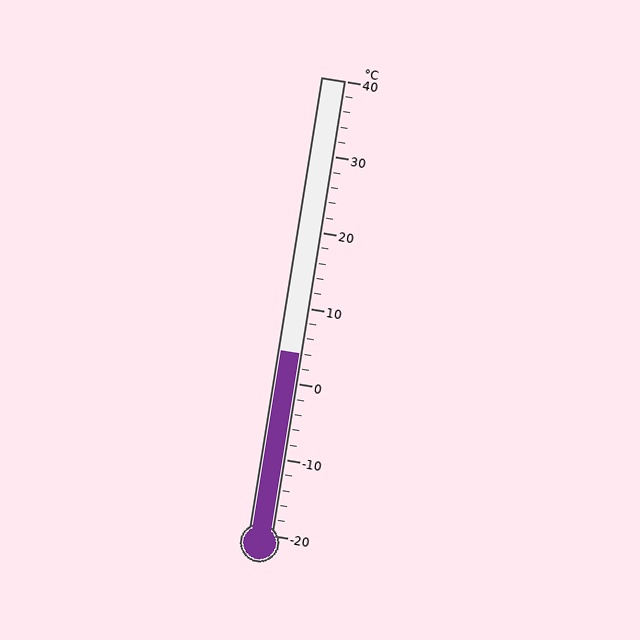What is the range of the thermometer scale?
The thermometer scale ranges from -20°C to 40°C.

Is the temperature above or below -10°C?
The temperature is above -10°C.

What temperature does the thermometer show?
The thermometer shows approximately 4°C.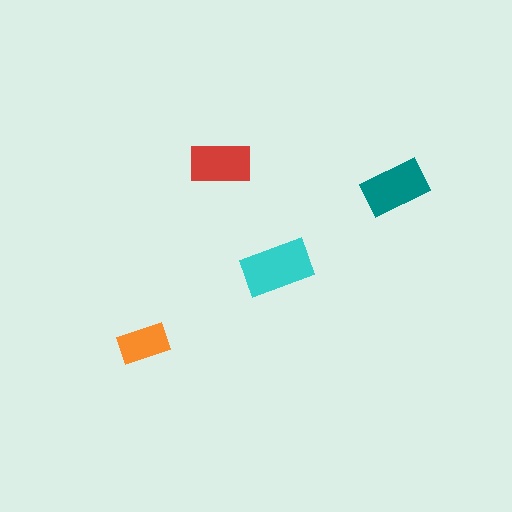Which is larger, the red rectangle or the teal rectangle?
The teal one.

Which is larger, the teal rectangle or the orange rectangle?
The teal one.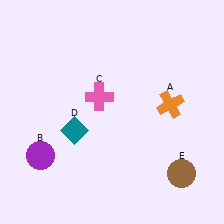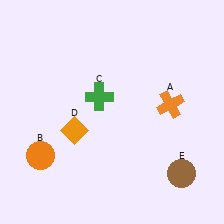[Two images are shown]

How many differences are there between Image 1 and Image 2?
There are 3 differences between the two images.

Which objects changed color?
B changed from purple to orange. C changed from pink to green. D changed from teal to orange.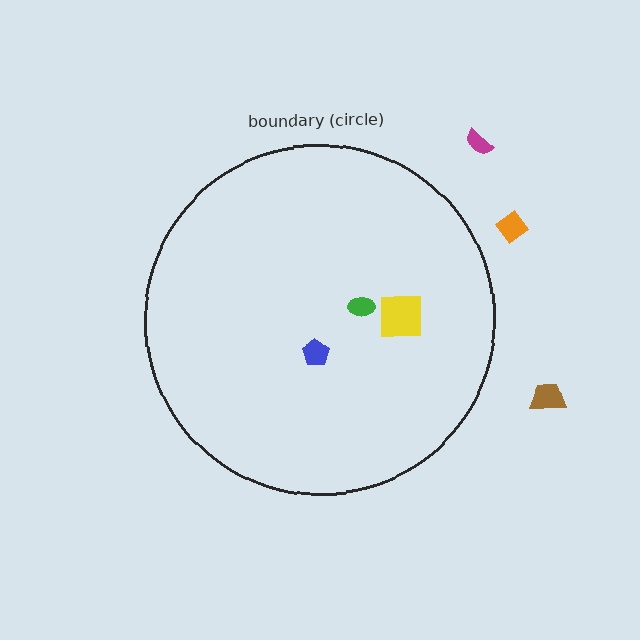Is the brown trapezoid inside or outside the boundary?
Outside.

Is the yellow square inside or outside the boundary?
Inside.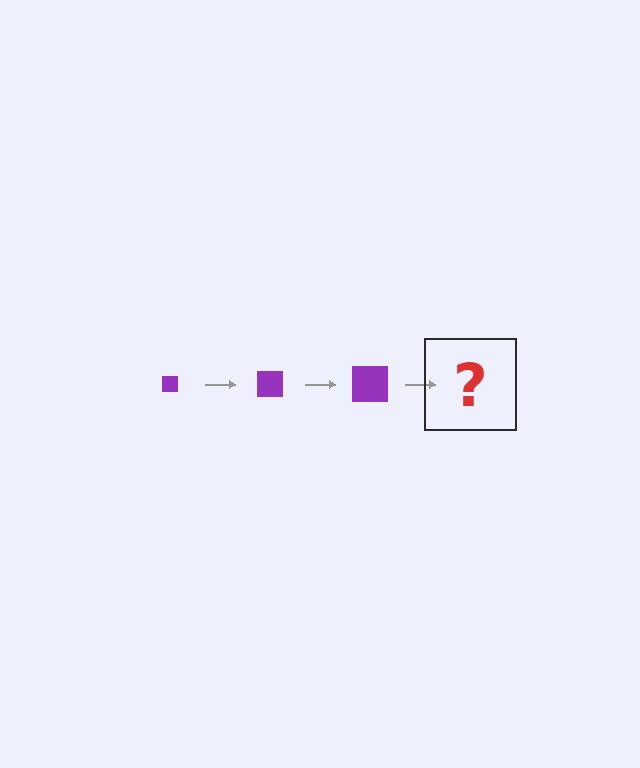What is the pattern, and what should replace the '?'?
The pattern is that the square gets progressively larger each step. The '?' should be a purple square, larger than the previous one.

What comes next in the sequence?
The next element should be a purple square, larger than the previous one.